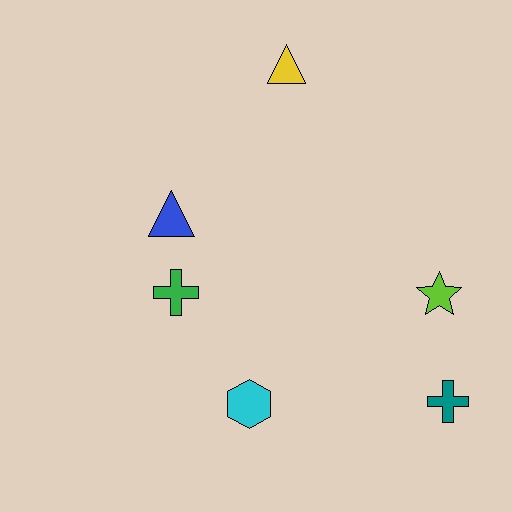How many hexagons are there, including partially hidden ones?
There is 1 hexagon.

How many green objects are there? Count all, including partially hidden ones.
There is 1 green object.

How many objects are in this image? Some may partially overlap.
There are 6 objects.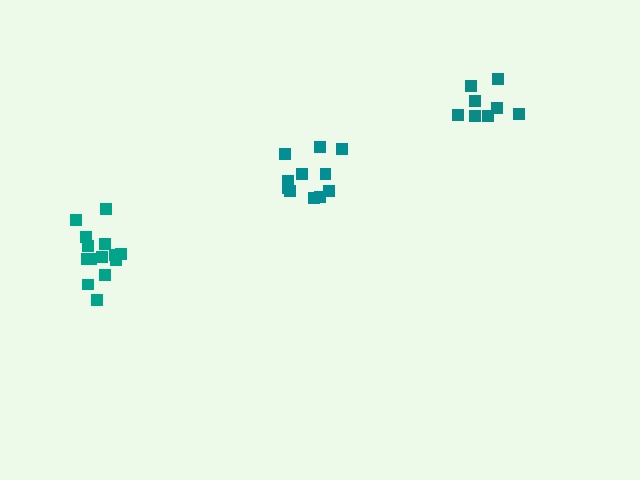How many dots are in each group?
Group 1: 8 dots, Group 2: 11 dots, Group 3: 14 dots (33 total).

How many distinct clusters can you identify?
There are 3 distinct clusters.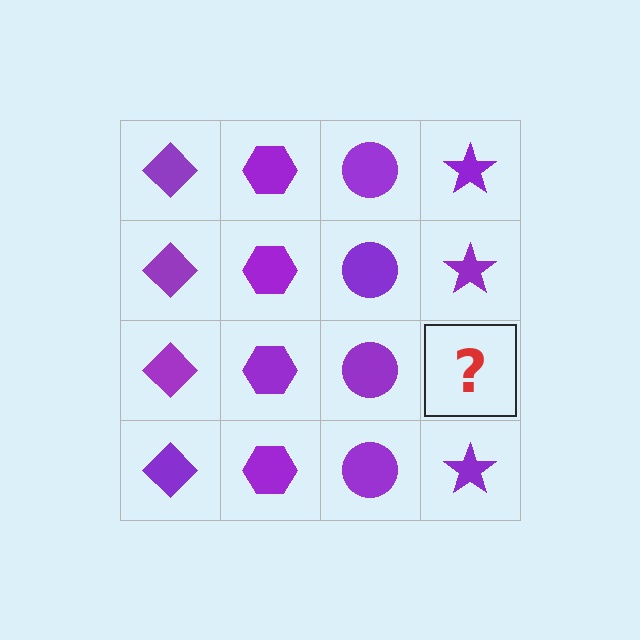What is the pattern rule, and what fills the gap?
The rule is that each column has a consistent shape. The gap should be filled with a purple star.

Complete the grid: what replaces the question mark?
The question mark should be replaced with a purple star.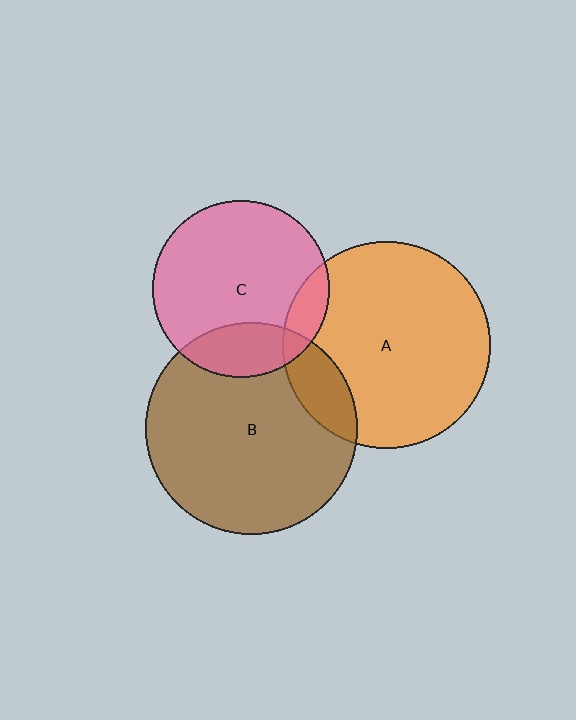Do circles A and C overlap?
Yes.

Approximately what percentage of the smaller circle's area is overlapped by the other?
Approximately 10%.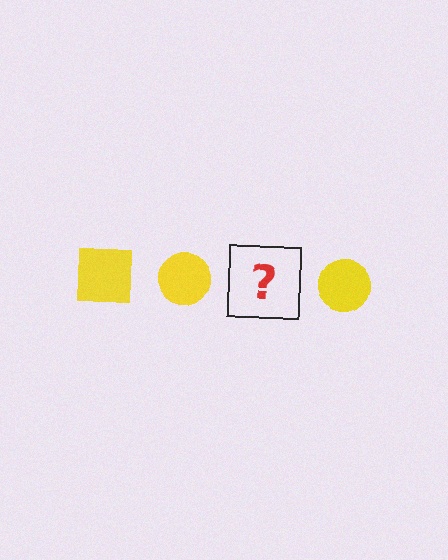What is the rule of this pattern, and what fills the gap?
The rule is that the pattern cycles through square, circle shapes in yellow. The gap should be filled with a yellow square.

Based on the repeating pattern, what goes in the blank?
The blank should be a yellow square.